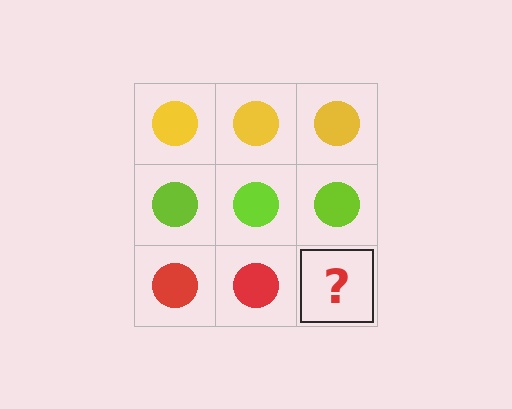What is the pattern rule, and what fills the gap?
The rule is that each row has a consistent color. The gap should be filled with a red circle.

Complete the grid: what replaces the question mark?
The question mark should be replaced with a red circle.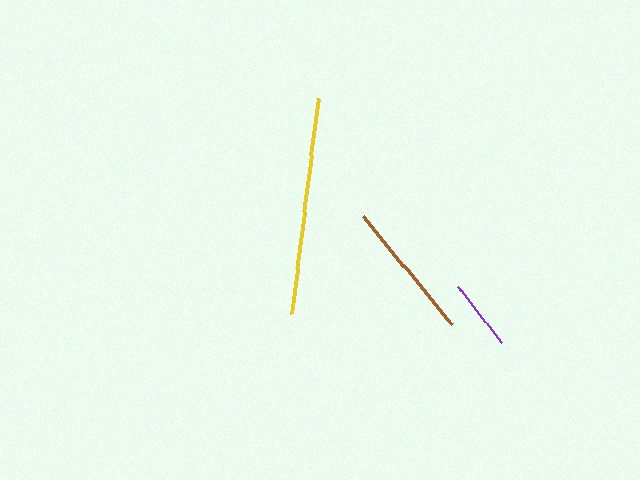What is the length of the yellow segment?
The yellow segment is approximately 217 pixels long.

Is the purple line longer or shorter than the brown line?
The brown line is longer than the purple line.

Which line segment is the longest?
The yellow line is the longest at approximately 217 pixels.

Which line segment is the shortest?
The purple line is the shortest at approximately 71 pixels.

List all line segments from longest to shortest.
From longest to shortest: yellow, brown, purple.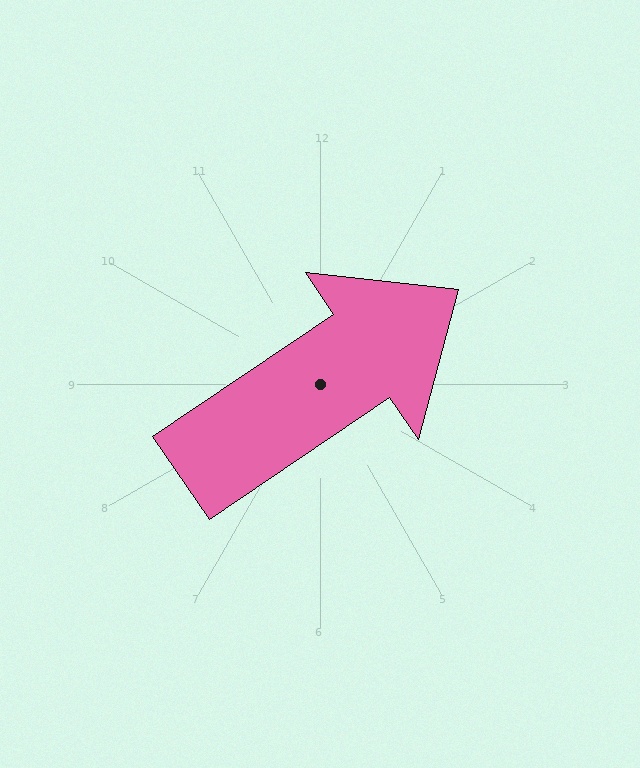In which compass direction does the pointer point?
Northeast.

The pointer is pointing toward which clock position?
Roughly 2 o'clock.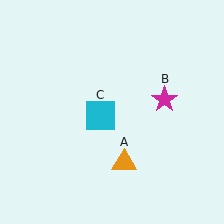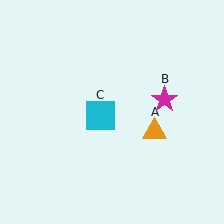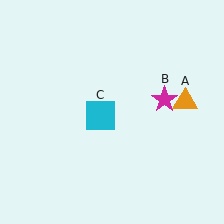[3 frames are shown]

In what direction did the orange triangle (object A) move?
The orange triangle (object A) moved up and to the right.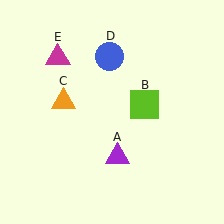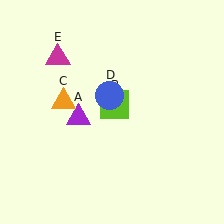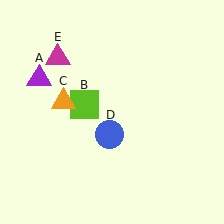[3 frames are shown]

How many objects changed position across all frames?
3 objects changed position: purple triangle (object A), lime square (object B), blue circle (object D).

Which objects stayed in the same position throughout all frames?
Orange triangle (object C) and magenta triangle (object E) remained stationary.